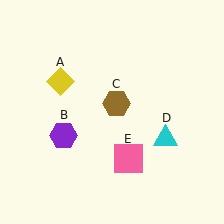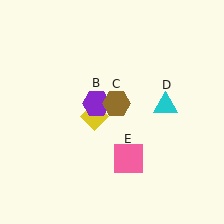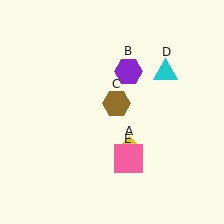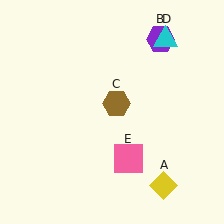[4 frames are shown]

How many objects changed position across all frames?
3 objects changed position: yellow diamond (object A), purple hexagon (object B), cyan triangle (object D).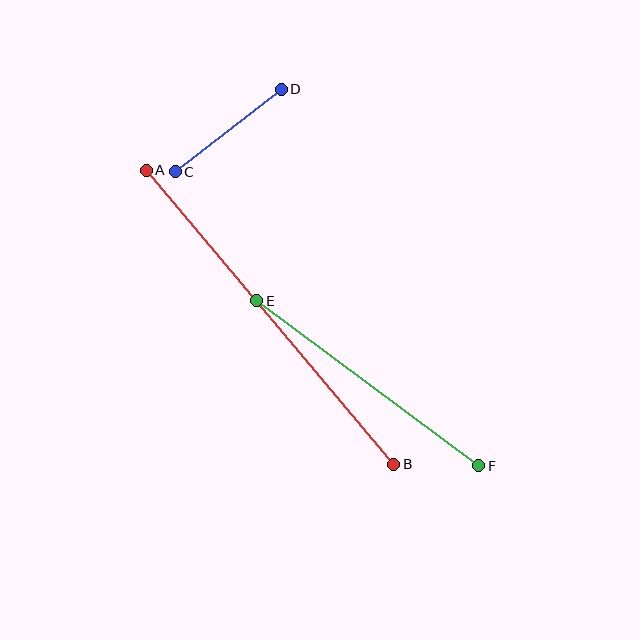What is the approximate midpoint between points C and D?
The midpoint is at approximately (228, 131) pixels.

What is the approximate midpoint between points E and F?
The midpoint is at approximately (368, 383) pixels.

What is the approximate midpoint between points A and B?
The midpoint is at approximately (270, 317) pixels.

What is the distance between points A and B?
The distance is approximately 384 pixels.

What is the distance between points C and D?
The distance is approximately 134 pixels.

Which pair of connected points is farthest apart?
Points A and B are farthest apart.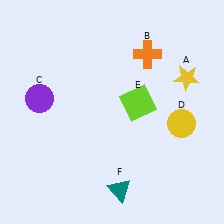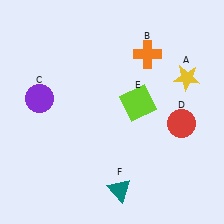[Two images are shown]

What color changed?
The circle (D) changed from yellow in Image 1 to red in Image 2.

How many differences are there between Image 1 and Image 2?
There is 1 difference between the two images.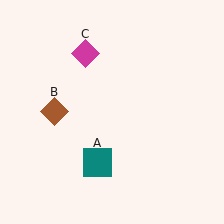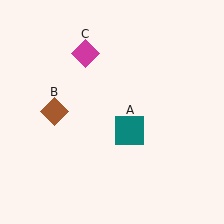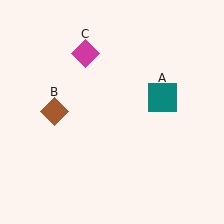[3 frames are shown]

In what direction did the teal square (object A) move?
The teal square (object A) moved up and to the right.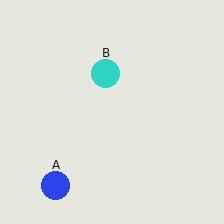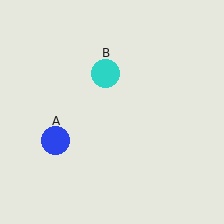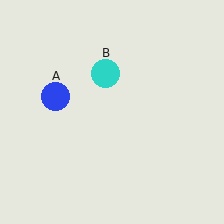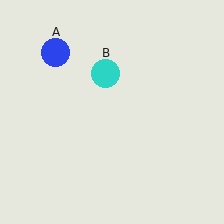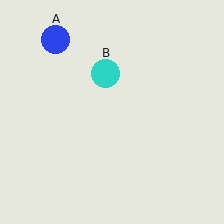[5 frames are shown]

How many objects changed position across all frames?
1 object changed position: blue circle (object A).